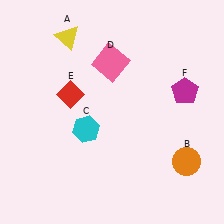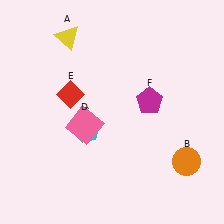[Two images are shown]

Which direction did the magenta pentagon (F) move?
The magenta pentagon (F) moved left.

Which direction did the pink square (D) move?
The pink square (D) moved down.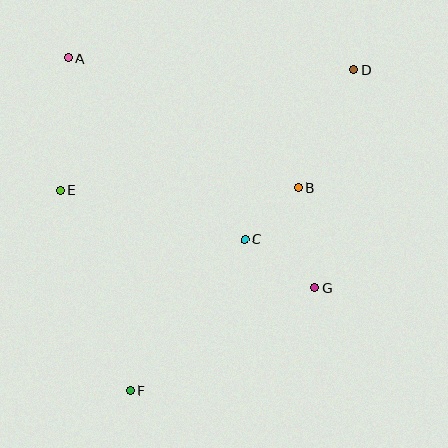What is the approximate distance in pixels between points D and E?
The distance between D and E is approximately 318 pixels.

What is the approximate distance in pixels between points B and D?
The distance between B and D is approximately 131 pixels.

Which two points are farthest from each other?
Points D and F are farthest from each other.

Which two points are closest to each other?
Points B and C are closest to each other.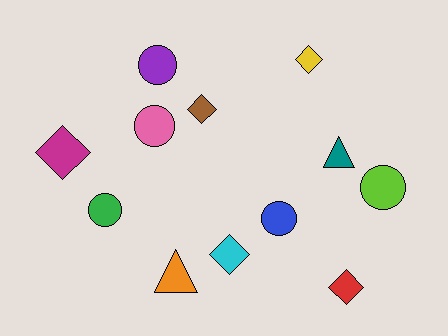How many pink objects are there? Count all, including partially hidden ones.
There is 1 pink object.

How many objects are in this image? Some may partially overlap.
There are 12 objects.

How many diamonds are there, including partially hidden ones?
There are 5 diamonds.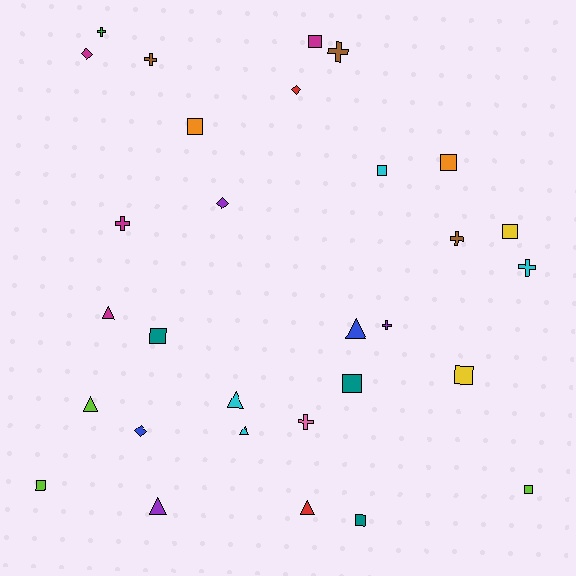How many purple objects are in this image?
There are 3 purple objects.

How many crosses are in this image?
There are 8 crosses.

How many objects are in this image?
There are 30 objects.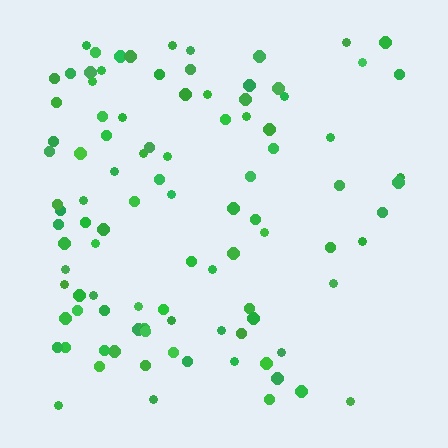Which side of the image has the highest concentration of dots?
The left.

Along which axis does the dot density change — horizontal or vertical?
Horizontal.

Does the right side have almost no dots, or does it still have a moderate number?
Still a moderate number, just noticeably fewer than the left.